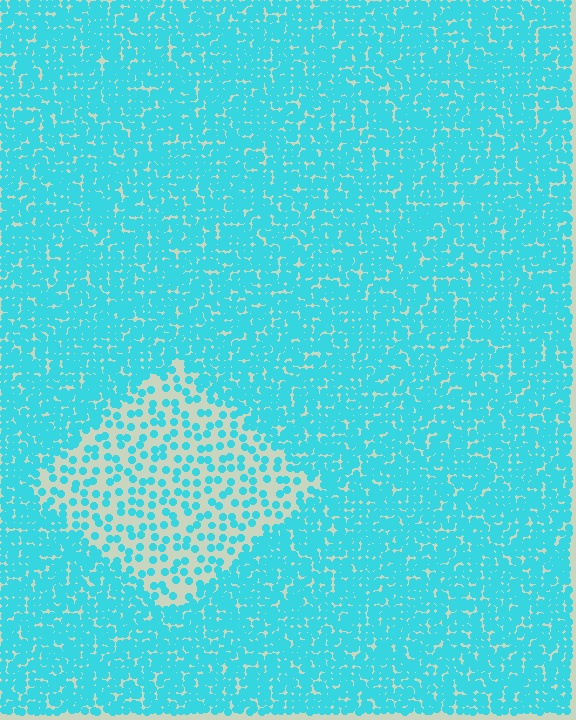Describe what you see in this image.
The image contains small cyan elements arranged at two different densities. A diamond-shaped region is visible where the elements are less densely packed than the surrounding area.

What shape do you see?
I see a diamond.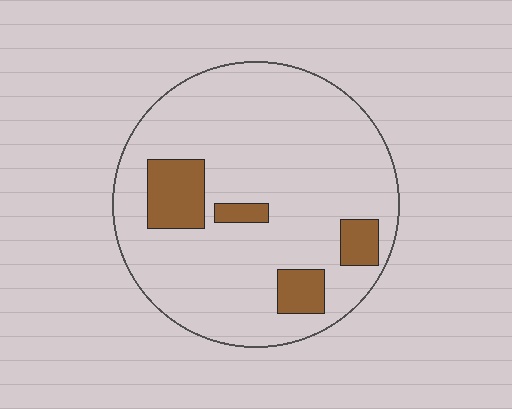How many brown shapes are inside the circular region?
4.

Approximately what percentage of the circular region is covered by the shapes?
Approximately 15%.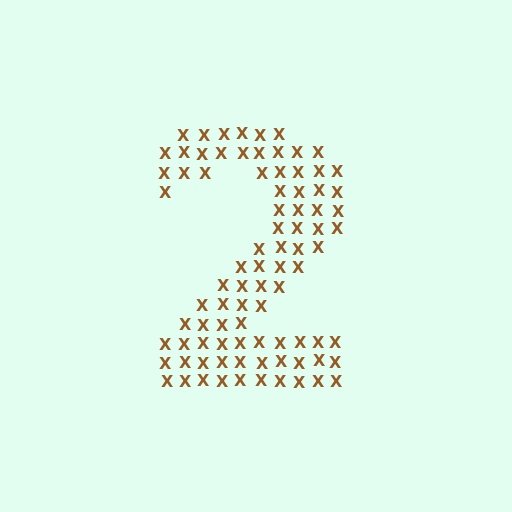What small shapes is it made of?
It is made of small letter X's.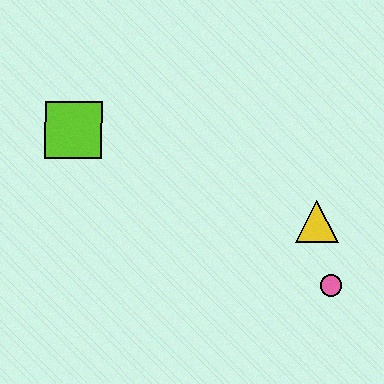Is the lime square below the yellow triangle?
No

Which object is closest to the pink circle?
The yellow triangle is closest to the pink circle.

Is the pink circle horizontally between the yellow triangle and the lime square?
No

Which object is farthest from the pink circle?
The lime square is farthest from the pink circle.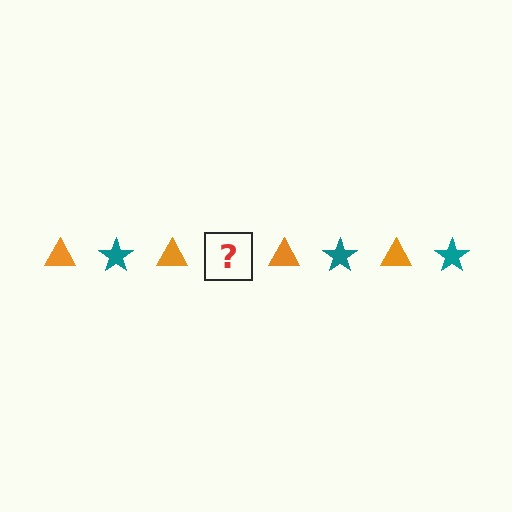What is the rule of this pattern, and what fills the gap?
The rule is that the pattern alternates between orange triangle and teal star. The gap should be filled with a teal star.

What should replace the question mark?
The question mark should be replaced with a teal star.